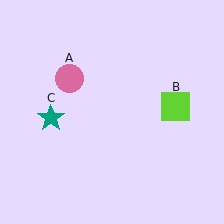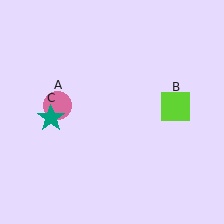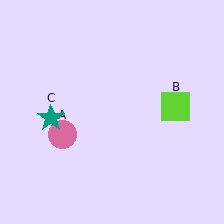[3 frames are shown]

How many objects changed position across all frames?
1 object changed position: pink circle (object A).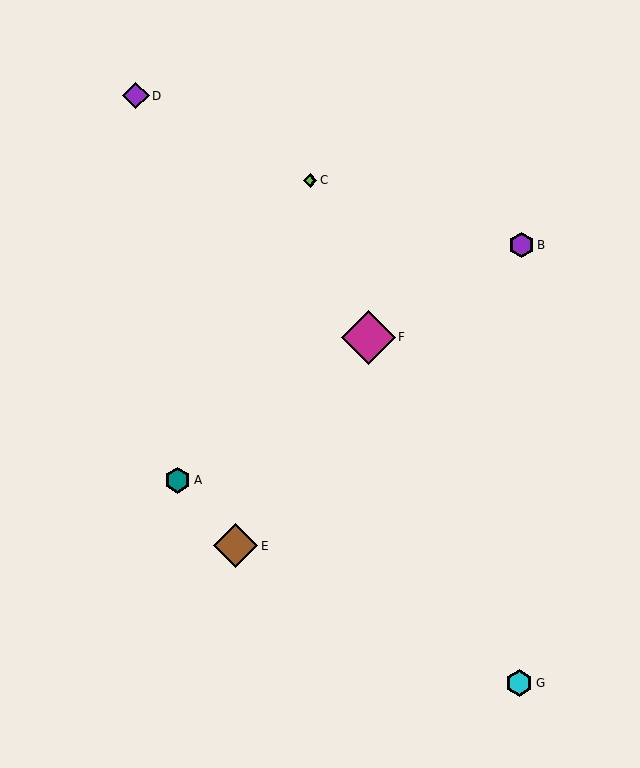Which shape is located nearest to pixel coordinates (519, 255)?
The purple hexagon (labeled B) at (521, 245) is nearest to that location.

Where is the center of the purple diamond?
The center of the purple diamond is at (136, 96).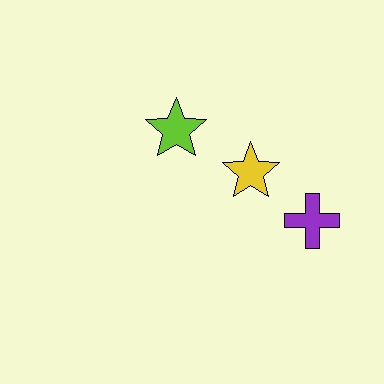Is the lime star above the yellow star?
Yes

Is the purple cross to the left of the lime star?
No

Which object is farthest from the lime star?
The purple cross is farthest from the lime star.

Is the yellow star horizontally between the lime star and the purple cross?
Yes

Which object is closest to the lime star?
The yellow star is closest to the lime star.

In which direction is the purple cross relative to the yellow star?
The purple cross is to the right of the yellow star.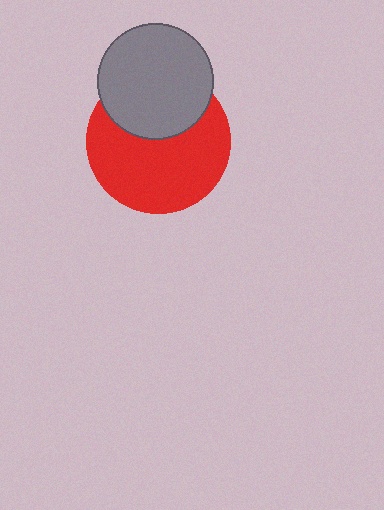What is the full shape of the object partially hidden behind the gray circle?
The partially hidden object is a red circle.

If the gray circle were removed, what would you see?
You would see the complete red circle.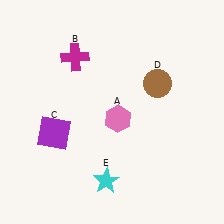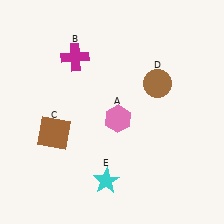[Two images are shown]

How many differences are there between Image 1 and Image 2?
There is 1 difference between the two images.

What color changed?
The square (C) changed from purple in Image 1 to brown in Image 2.